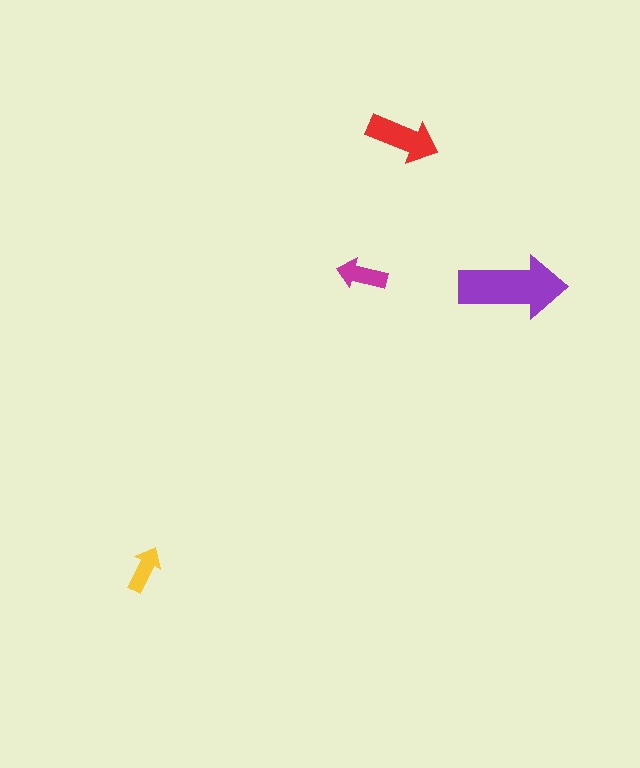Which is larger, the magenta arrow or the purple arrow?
The purple one.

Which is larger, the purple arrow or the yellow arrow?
The purple one.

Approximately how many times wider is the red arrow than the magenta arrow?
About 1.5 times wider.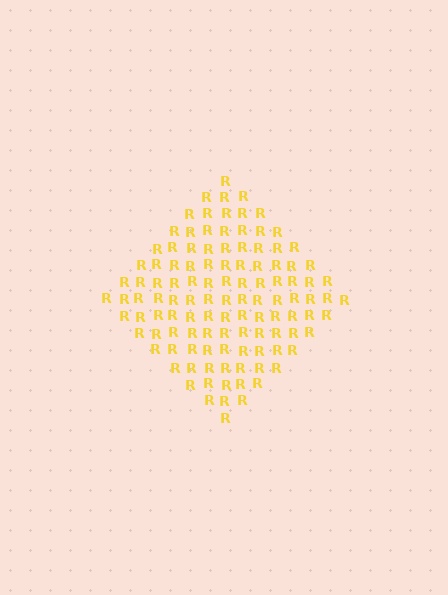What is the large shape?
The large shape is a diamond.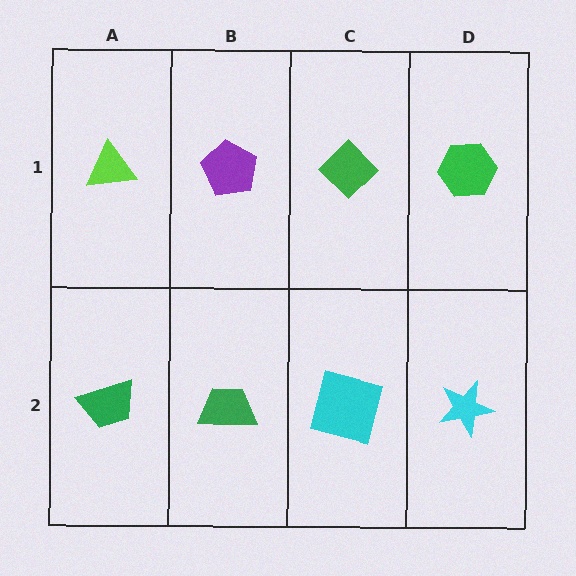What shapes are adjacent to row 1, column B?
A green trapezoid (row 2, column B), a lime triangle (row 1, column A), a green diamond (row 1, column C).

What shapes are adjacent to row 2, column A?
A lime triangle (row 1, column A), a green trapezoid (row 2, column B).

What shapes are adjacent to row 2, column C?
A green diamond (row 1, column C), a green trapezoid (row 2, column B), a cyan star (row 2, column D).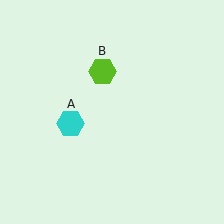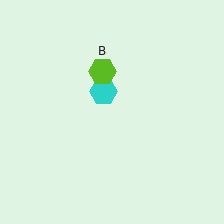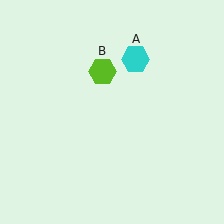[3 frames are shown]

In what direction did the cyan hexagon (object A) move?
The cyan hexagon (object A) moved up and to the right.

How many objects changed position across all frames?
1 object changed position: cyan hexagon (object A).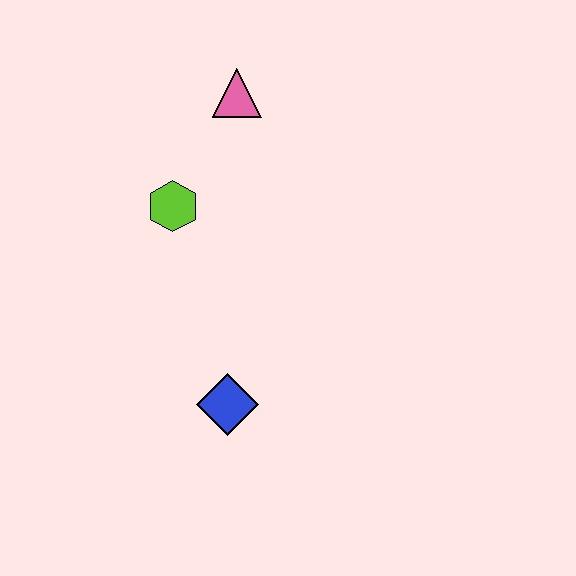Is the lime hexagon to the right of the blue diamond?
No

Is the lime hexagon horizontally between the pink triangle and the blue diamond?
No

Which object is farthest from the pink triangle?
The blue diamond is farthest from the pink triangle.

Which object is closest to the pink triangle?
The lime hexagon is closest to the pink triangle.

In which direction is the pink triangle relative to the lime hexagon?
The pink triangle is above the lime hexagon.